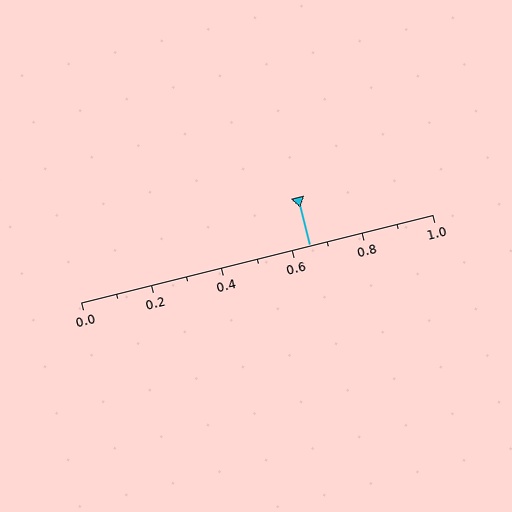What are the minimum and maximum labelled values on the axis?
The axis runs from 0.0 to 1.0.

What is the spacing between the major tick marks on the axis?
The major ticks are spaced 0.2 apart.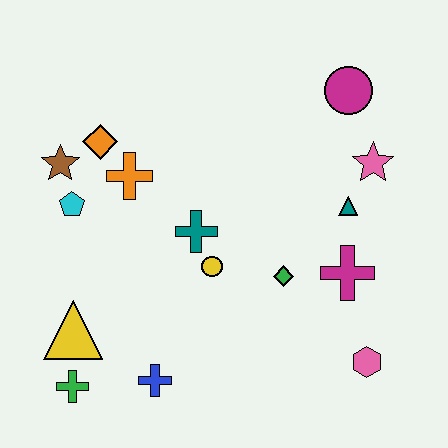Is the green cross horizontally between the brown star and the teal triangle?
Yes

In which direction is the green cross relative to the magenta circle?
The green cross is below the magenta circle.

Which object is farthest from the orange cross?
The pink hexagon is farthest from the orange cross.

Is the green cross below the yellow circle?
Yes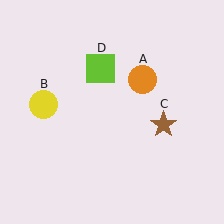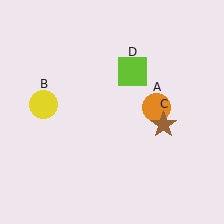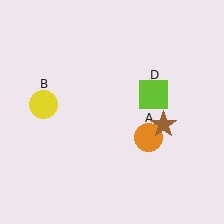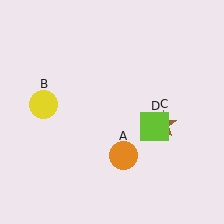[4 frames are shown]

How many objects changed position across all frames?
2 objects changed position: orange circle (object A), lime square (object D).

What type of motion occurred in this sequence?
The orange circle (object A), lime square (object D) rotated clockwise around the center of the scene.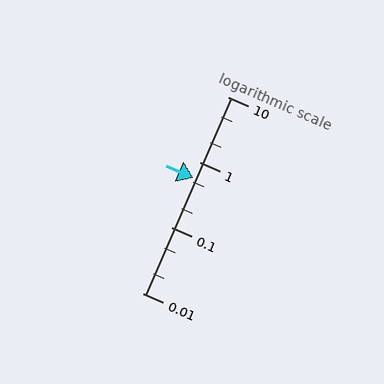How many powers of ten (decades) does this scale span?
The scale spans 3 decades, from 0.01 to 10.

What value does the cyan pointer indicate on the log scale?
The pointer indicates approximately 0.57.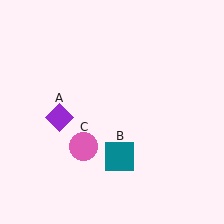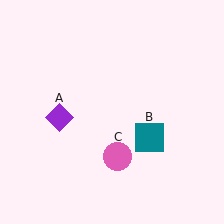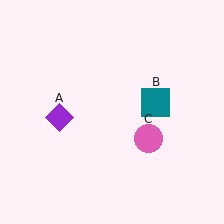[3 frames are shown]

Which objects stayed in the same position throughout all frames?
Purple diamond (object A) remained stationary.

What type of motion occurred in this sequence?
The teal square (object B), pink circle (object C) rotated counterclockwise around the center of the scene.